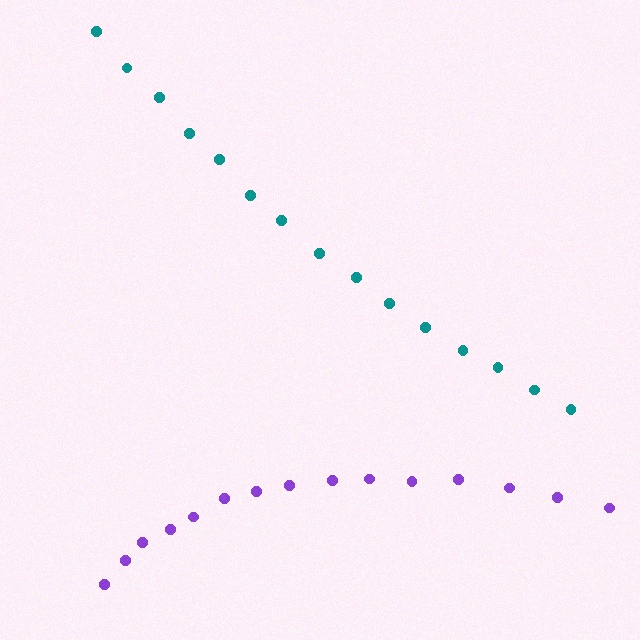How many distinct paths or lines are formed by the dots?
There are 2 distinct paths.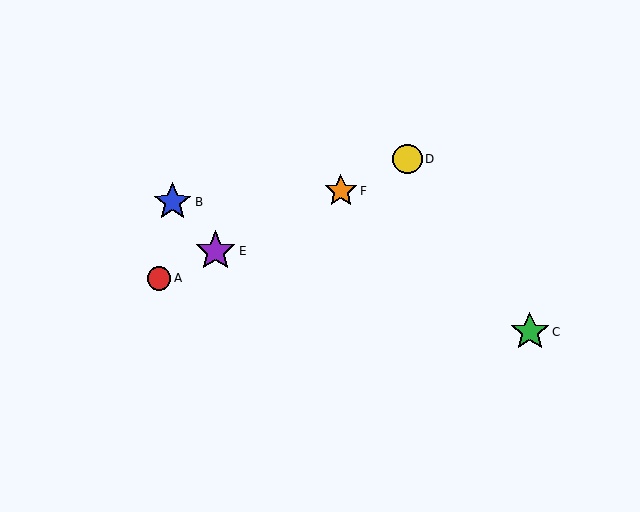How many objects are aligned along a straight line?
4 objects (A, D, E, F) are aligned along a straight line.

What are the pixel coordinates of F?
Object F is at (341, 191).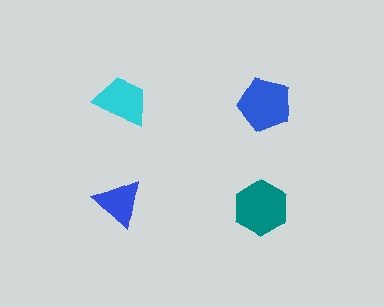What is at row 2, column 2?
A teal hexagon.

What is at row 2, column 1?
A blue triangle.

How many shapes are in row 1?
2 shapes.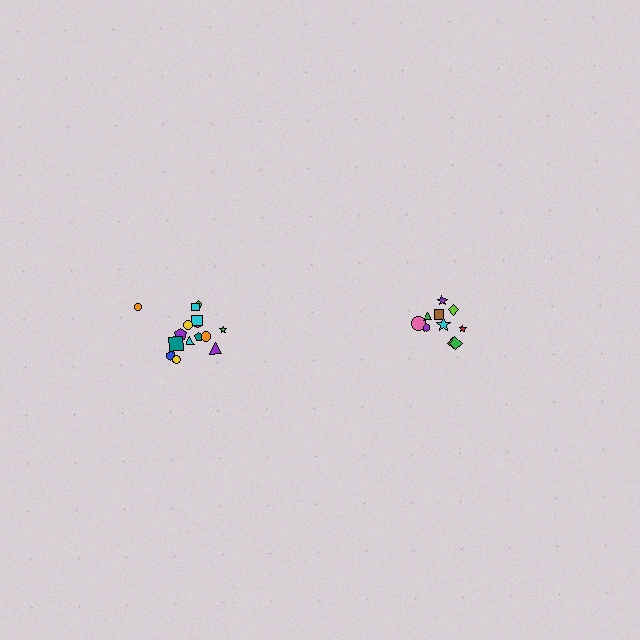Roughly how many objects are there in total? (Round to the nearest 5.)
Roughly 25 objects in total.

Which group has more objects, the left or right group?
The left group.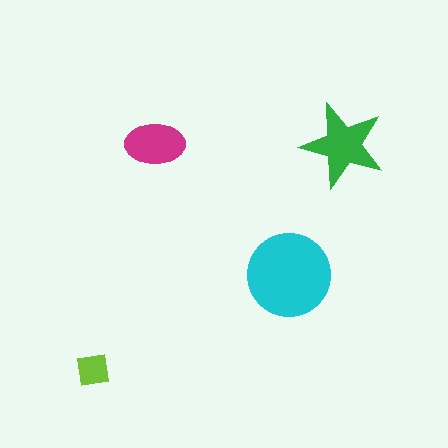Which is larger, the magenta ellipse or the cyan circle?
The cyan circle.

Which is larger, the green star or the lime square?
The green star.